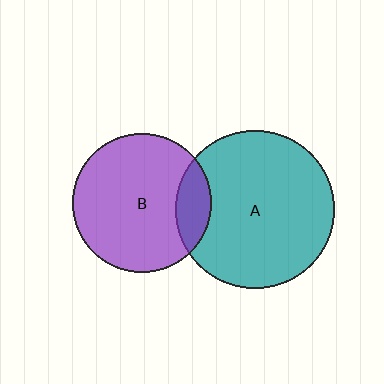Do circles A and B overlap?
Yes.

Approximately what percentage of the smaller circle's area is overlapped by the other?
Approximately 15%.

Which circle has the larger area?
Circle A (teal).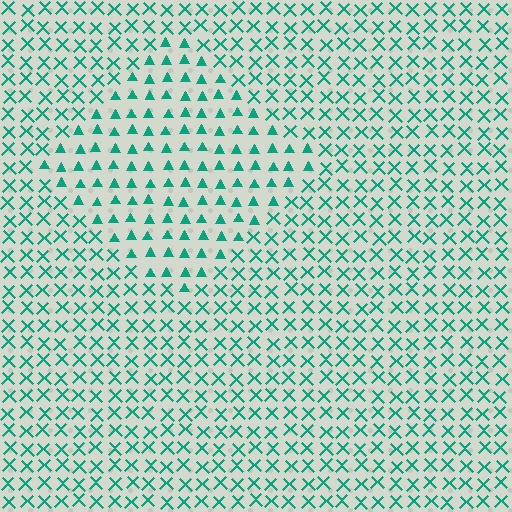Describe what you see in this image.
The image is filled with small teal elements arranged in a uniform grid. A diamond-shaped region contains triangles, while the surrounding area contains X marks. The boundary is defined purely by the change in element shape.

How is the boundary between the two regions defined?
The boundary is defined by a change in element shape: triangles inside vs. X marks outside. All elements share the same color and spacing.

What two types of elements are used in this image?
The image uses triangles inside the diamond region and X marks outside it.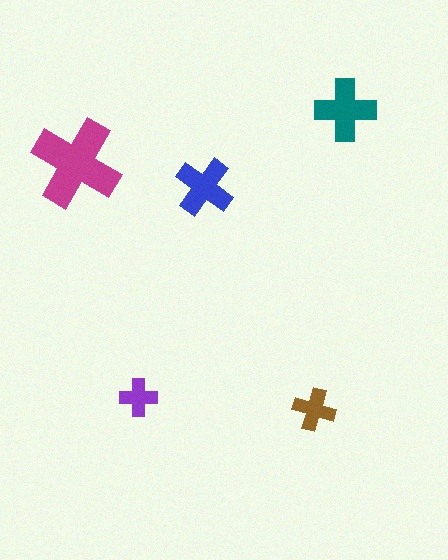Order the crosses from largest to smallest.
the magenta one, the teal one, the blue one, the brown one, the purple one.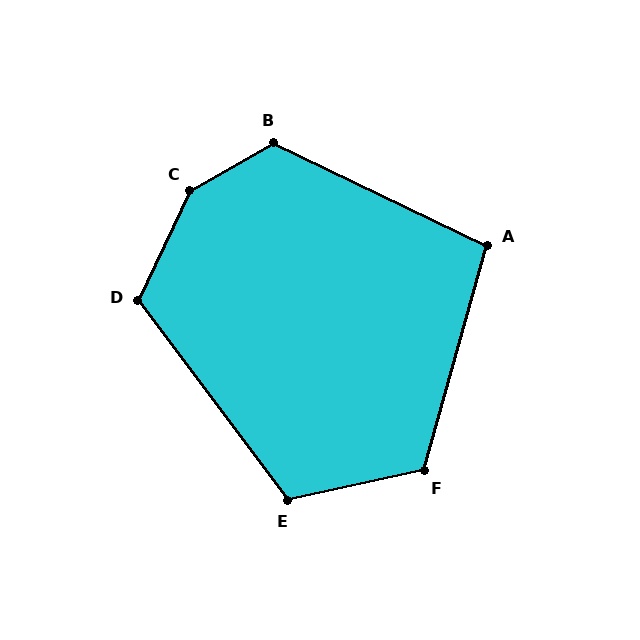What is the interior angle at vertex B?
Approximately 124 degrees (obtuse).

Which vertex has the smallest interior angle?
A, at approximately 100 degrees.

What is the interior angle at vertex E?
Approximately 115 degrees (obtuse).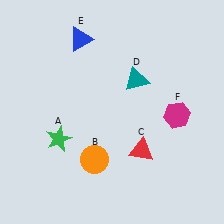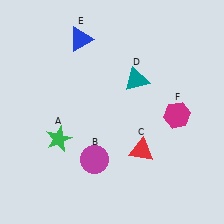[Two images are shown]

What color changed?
The circle (B) changed from orange in Image 1 to magenta in Image 2.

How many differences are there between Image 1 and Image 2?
There is 1 difference between the two images.